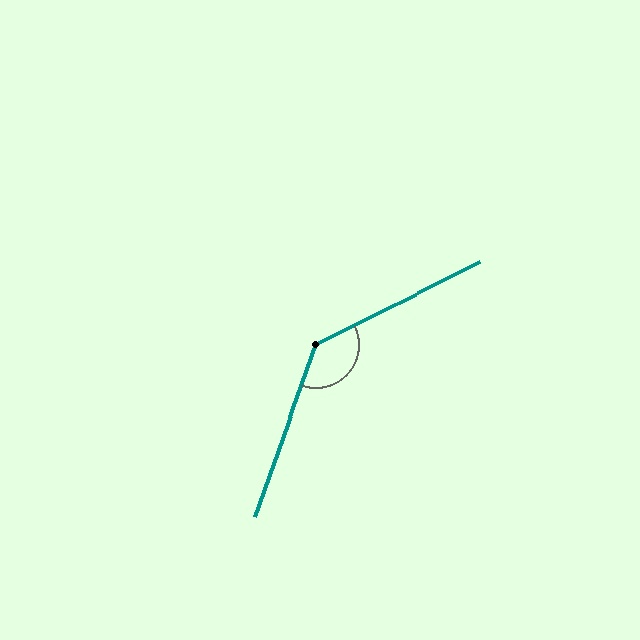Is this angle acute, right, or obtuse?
It is obtuse.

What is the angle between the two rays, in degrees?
Approximately 136 degrees.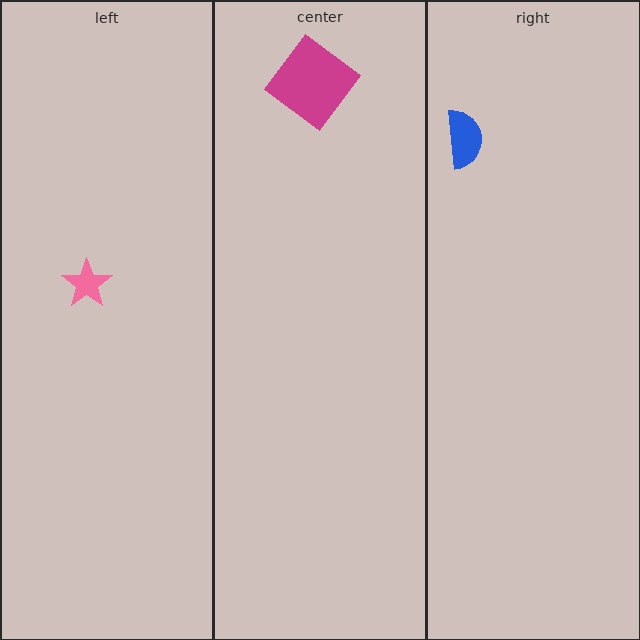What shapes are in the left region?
The pink star.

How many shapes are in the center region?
1.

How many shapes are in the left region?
1.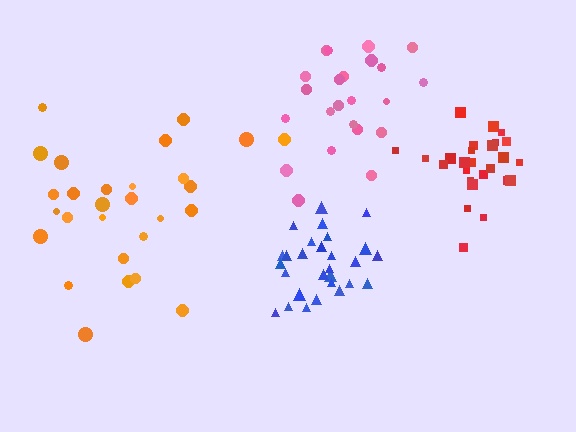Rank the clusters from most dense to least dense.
blue, red, pink, orange.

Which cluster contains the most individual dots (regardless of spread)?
Orange (28).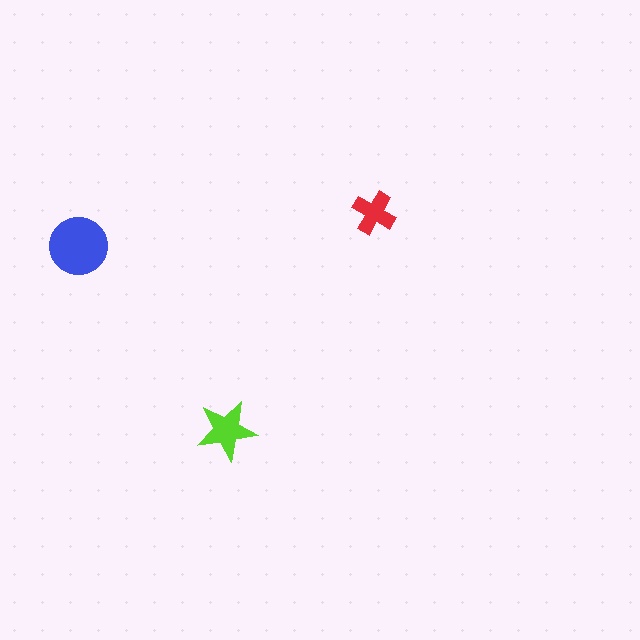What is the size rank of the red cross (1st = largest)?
3rd.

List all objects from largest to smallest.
The blue circle, the lime star, the red cross.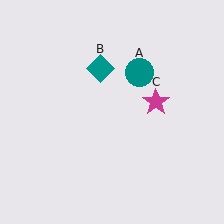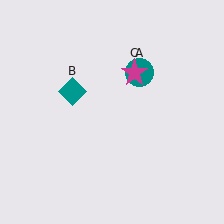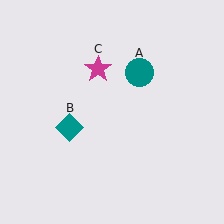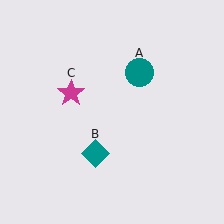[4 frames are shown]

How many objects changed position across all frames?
2 objects changed position: teal diamond (object B), magenta star (object C).